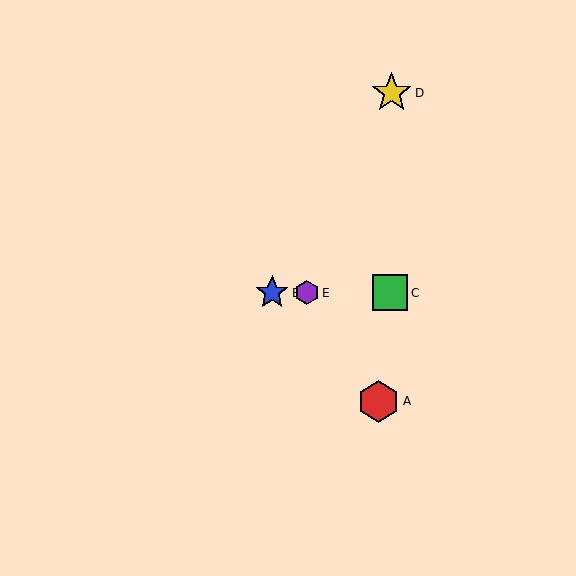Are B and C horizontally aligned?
Yes, both are at y≈293.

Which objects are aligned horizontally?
Objects B, C, E are aligned horizontally.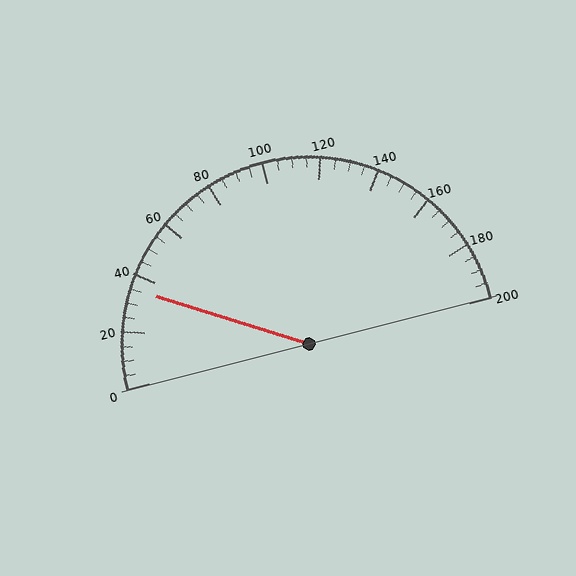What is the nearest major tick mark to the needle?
The nearest major tick mark is 40.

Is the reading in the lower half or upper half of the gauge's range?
The reading is in the lower half of the range (0 to 200).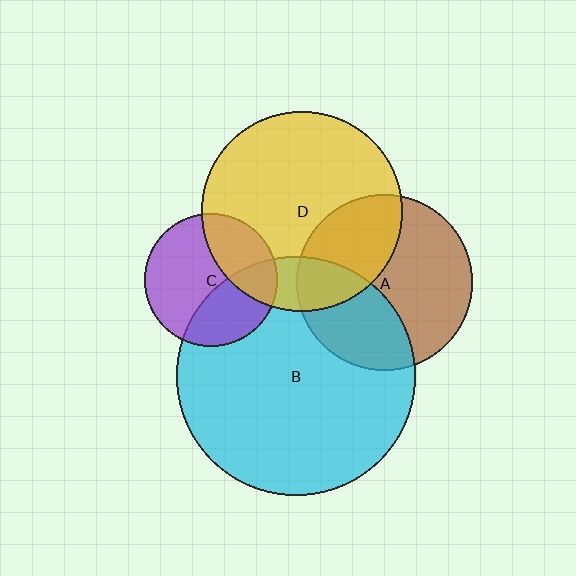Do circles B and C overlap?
Yes.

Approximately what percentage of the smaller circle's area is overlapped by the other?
Approximately 35%.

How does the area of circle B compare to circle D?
Approximately 1.4 times.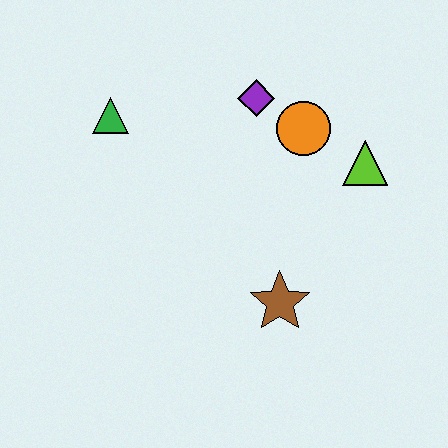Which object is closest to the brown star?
The lime triangle is closest to the brown star.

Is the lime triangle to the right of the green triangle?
Yes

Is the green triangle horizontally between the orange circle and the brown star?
No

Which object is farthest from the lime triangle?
The green triangle is farthest from the lime triangle.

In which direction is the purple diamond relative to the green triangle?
The purple diamond is to the right of the green triangle.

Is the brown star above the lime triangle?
No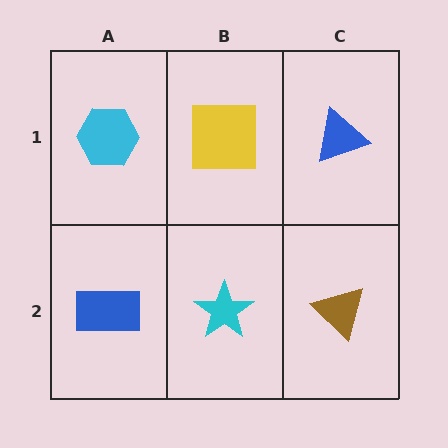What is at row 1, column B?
A yellow square.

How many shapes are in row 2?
3 shapes.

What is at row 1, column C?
A blue triangle.